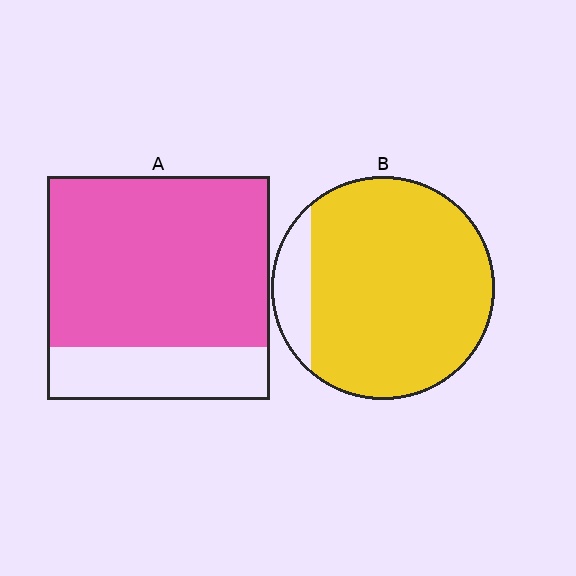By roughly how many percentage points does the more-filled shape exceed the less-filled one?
By roughly 10 percentage points (B over A).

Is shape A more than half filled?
Yes.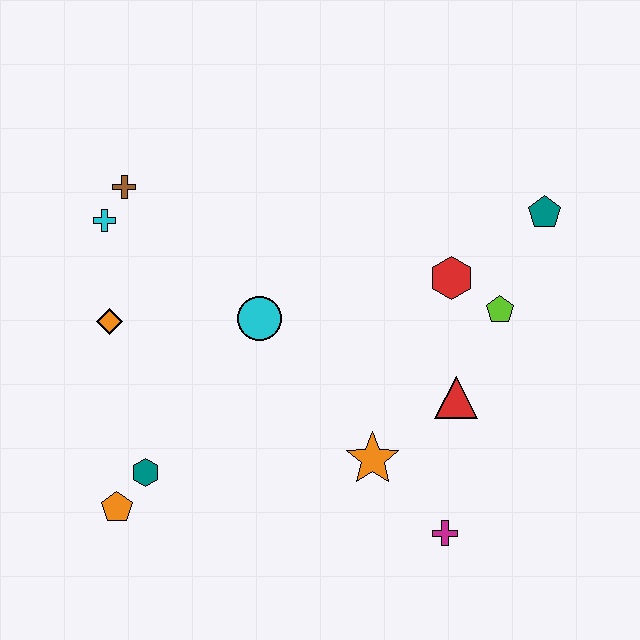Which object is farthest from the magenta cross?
The brown cross is farthest from the magenta cross.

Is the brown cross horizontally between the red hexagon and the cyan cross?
Yes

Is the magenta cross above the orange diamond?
No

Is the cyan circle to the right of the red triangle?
No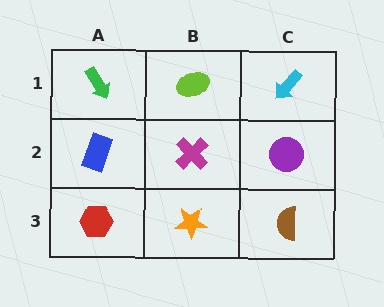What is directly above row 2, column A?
A green arrow.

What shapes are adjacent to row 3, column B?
A magenta cross (row 2, column B), a red hexagon (row 3, column A), a brown semicircle (row 3, column C).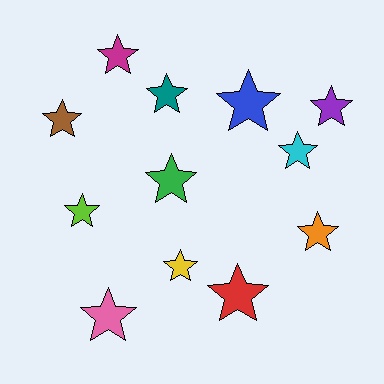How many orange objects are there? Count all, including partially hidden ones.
There is 1 orange object.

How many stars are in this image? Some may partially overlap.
There are 12 stars.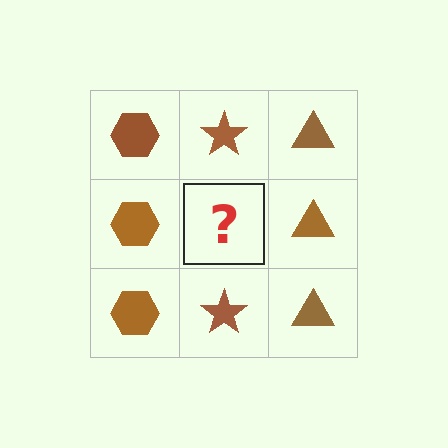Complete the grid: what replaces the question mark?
The question mark should be replaced with a brown star.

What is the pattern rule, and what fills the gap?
The rule is that each column has a consistent shape. The gap should be filled with a brown star.